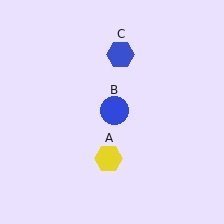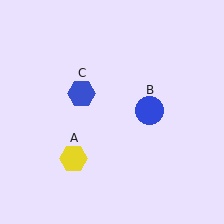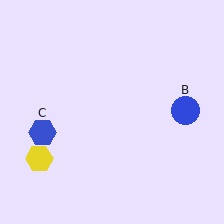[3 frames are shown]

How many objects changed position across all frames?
3 objects changed position: yellow hexagon (object A), blue circle (object B), blue hexagon (object C).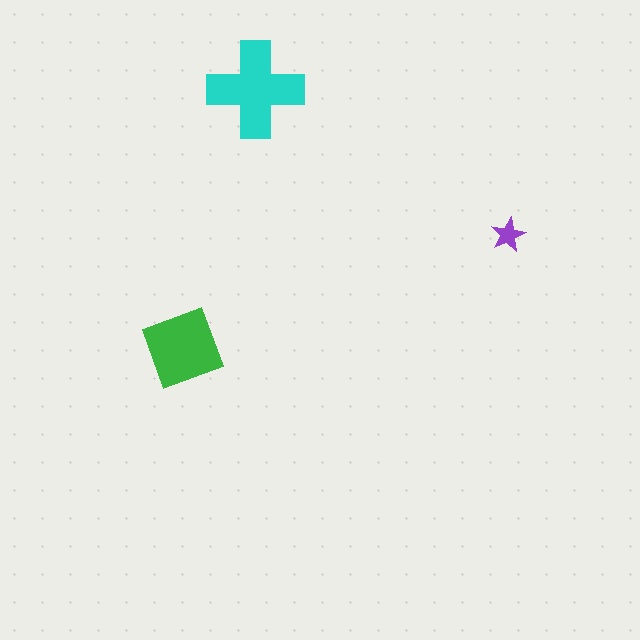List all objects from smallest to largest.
The purple star, the green square, the cyan cross.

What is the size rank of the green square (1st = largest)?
2nd.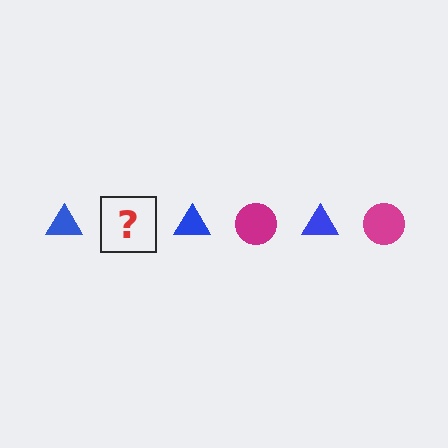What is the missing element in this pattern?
The missing element is a magenta circle.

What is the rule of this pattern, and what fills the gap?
The rule is that the pattern alternates between blue triangle and magenta circle. The gap should be filled with a magenta circle.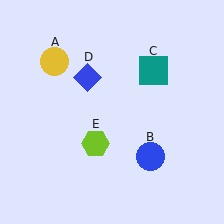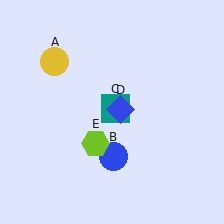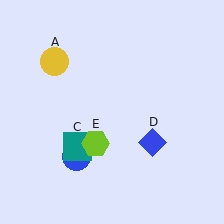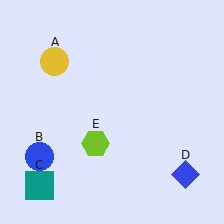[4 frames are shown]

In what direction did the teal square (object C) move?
The teal square (object C) moved down and to the left.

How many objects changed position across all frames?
3 objects changed position: blue circle (object B), teal square (object C), blue diamond (object D).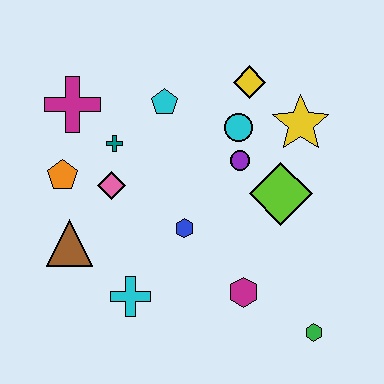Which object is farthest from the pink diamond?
The green hexagon is farthest from the pink diamond.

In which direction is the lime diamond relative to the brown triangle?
The lime diamond is to the right of the brown triangle.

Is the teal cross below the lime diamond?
No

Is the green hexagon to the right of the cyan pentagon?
Yes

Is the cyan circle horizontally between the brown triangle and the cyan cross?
No